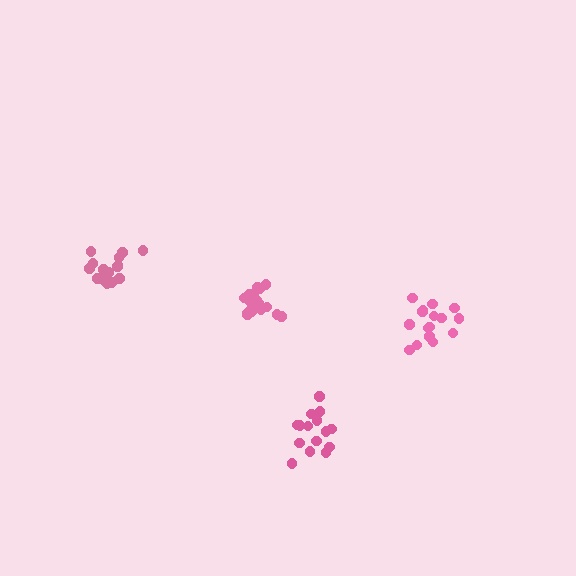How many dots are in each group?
Group 1: 19 dots, Group 2: 15 dots, Group 3: 15 dots, Group 4: 16 dots (65 total).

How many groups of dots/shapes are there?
There are 4 groups.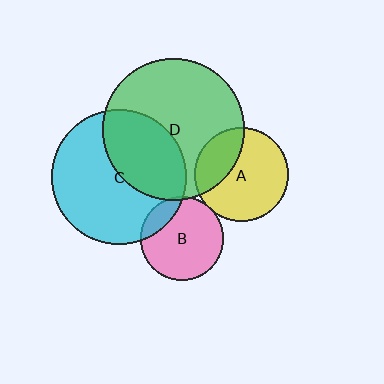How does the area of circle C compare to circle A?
Approximately 2.1 times.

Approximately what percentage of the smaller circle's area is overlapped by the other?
Approximately 30%.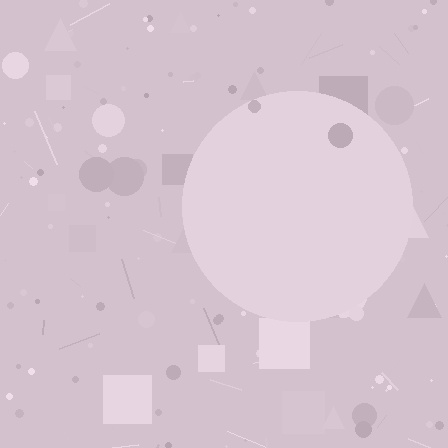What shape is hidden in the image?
A circle is hidden in the image.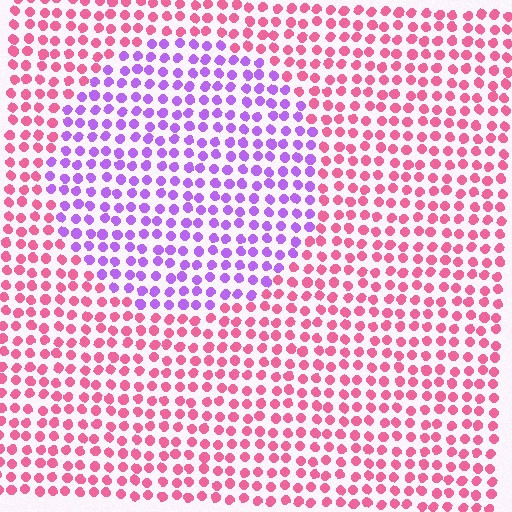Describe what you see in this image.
The image is filled with small pink elements in a uniform arrangement. A circle-shaped region is visible where the elements are tinted to a slightly different hue, forming a subtle color boundary.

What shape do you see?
I see a circle.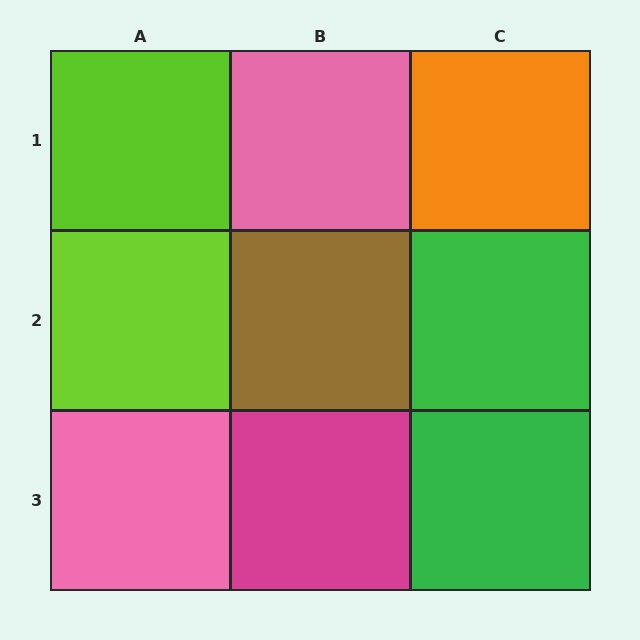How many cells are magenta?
1 cell is magenta.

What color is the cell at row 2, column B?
Brown.